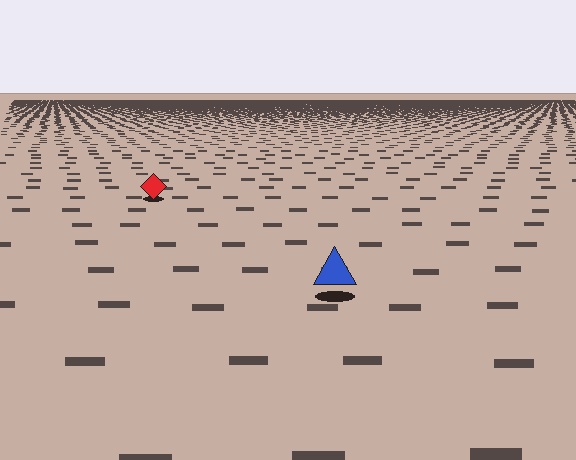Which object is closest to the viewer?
The blue triangle is closest. The texture marks near it are larger and more spread out.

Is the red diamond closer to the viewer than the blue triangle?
No. The blue triangle is closer — you can tell from the texture gradient: the ground texture is coarser near it.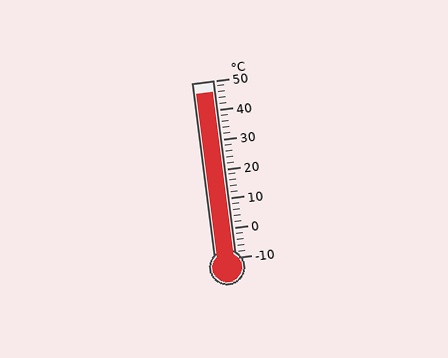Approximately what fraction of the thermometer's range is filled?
The thermometer is filled to approximately 95% of its range.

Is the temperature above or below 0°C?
The temperature is above 0°C.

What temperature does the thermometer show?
The thermometer shows approximately 46°C.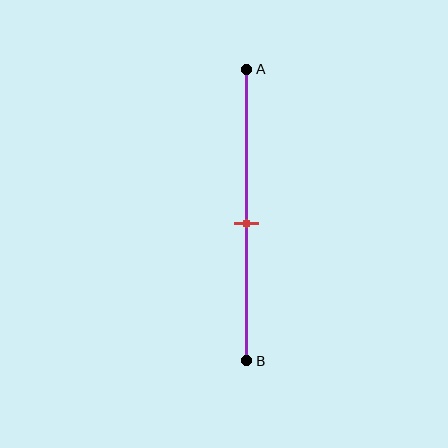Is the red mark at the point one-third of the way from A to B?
No, the mark is at about 55% from A, not at the 33% one-third point.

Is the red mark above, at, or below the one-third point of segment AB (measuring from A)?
The red mark is below the one-third point of segment AB.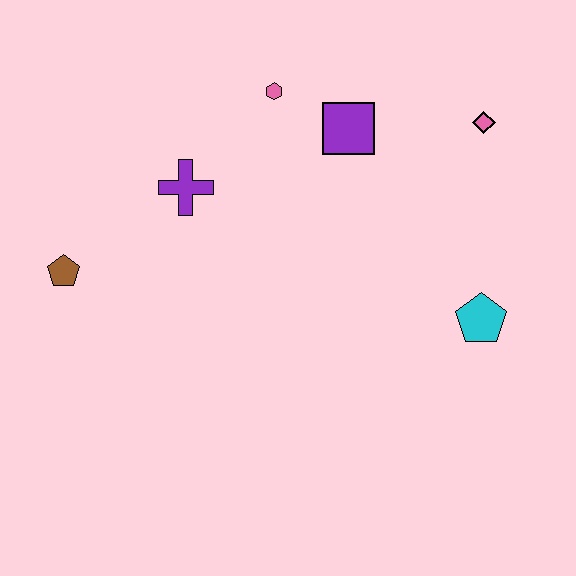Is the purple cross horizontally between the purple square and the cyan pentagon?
No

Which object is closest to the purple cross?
The pink hexagon is closest to the purple cross.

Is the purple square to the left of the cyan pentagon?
Yes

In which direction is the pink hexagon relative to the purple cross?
The pink hexagon is above the purple cross.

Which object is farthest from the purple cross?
The cyan pentagon is farthest from the purple cross.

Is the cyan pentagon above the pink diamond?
No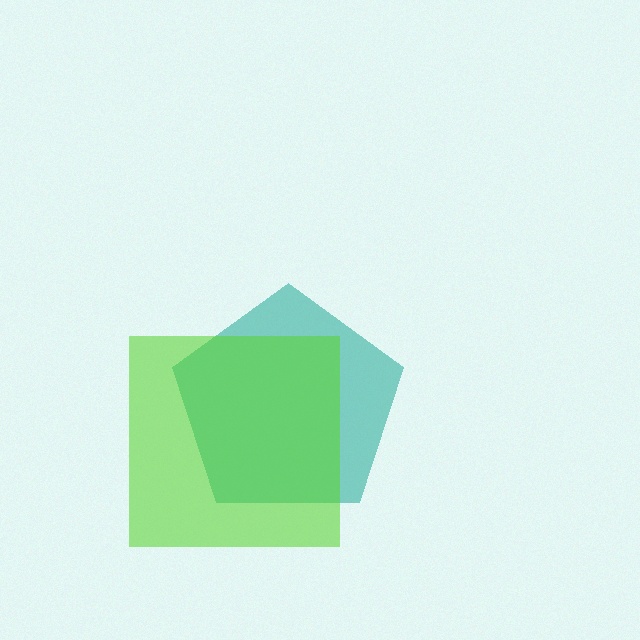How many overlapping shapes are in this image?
There are 2 overlapping shapes in the image.